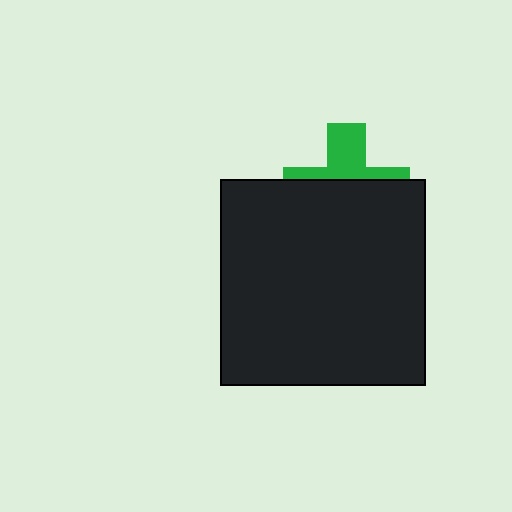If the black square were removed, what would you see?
You would see the complete green cross.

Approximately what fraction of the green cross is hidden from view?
Roughly 61% of the green cross is hidden behind the black square.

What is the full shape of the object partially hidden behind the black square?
The partially hidden object is a green cross.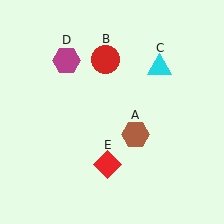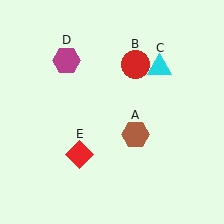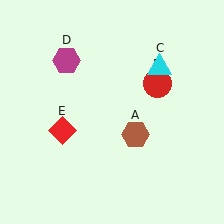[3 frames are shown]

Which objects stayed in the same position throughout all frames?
Brown hexagon (object A) and cyan triangle (object C) and magenta hexagon (object D) remained stationary.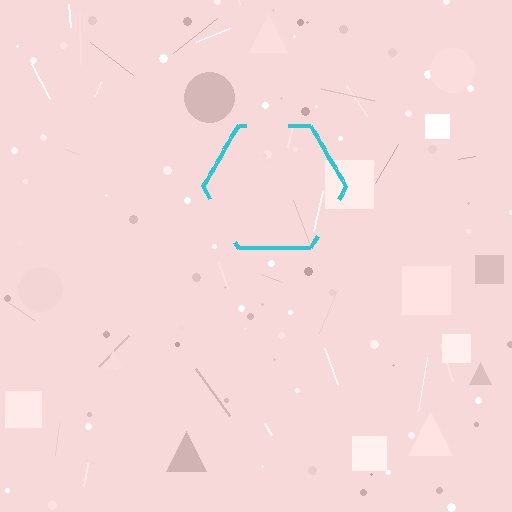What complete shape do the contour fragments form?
The contour fragments form a hexagon.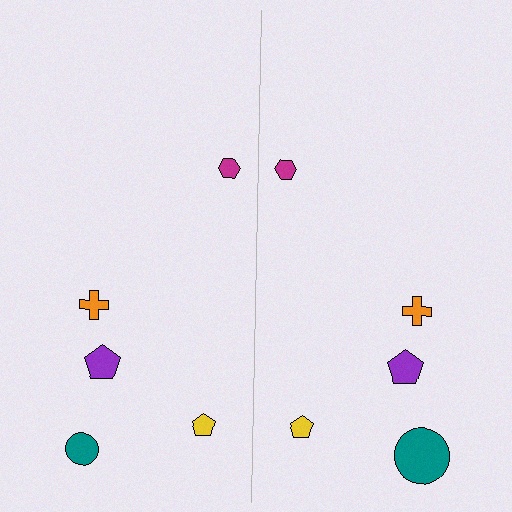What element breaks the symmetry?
The teal circle on the right side has a different size than its mirror counterpart.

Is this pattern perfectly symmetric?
No, the pattern is not perfectly symmetric. The teal circle on the right side has a different size than its mirror counterpart.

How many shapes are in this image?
There are 10 shapes in this image.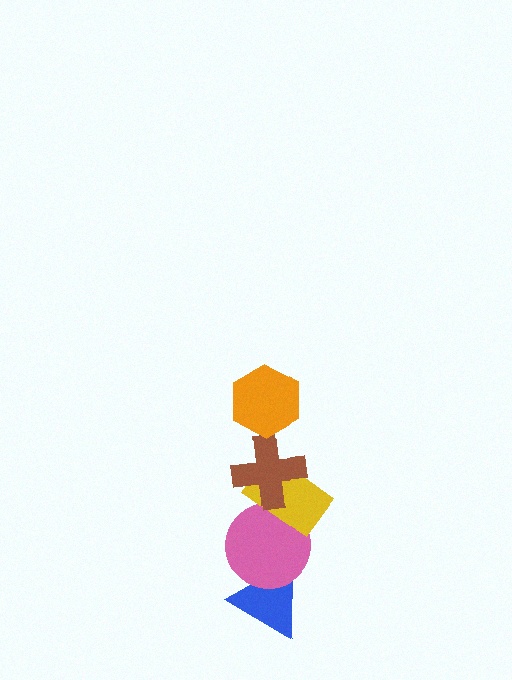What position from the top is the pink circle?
The pink circle is 4th from the top.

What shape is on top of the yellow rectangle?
The brown cross is on top of the yellow rectangle.